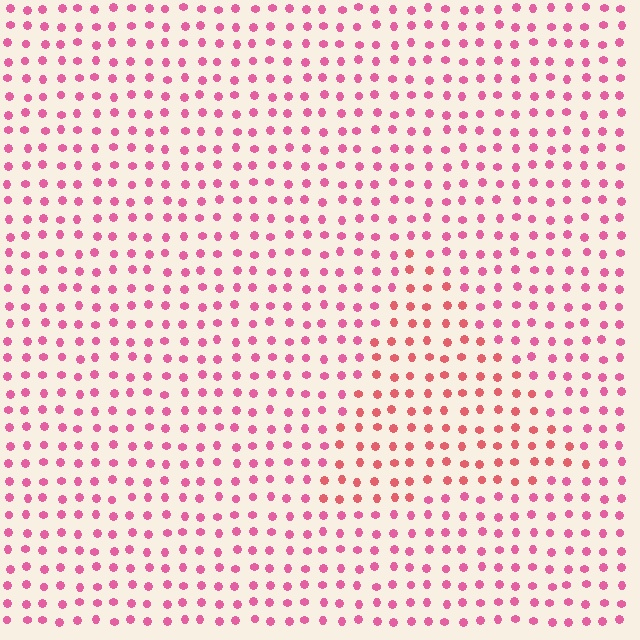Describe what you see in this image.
The image is filled with small pink elements in a uniform arrangement. A triangle-shaped region is visible where the elements are tinted to a slightly different hue, forming a subtle color boundary.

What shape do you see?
I see a triangle.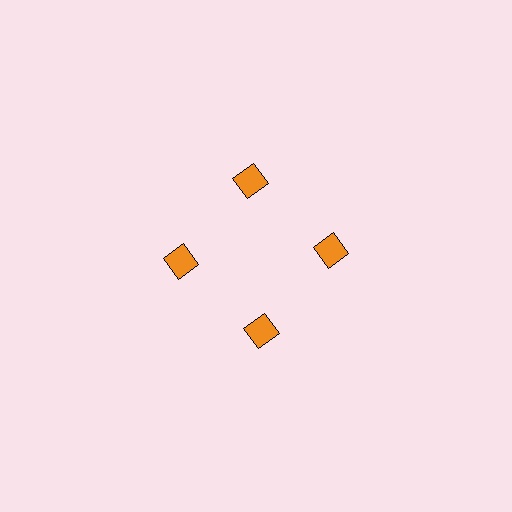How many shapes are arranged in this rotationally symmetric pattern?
There are 4 shapes, arranged in 4 groups of 1.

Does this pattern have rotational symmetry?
Yes, this pattern has 4-fold rotational symmetry. It looks the same after rotating 90 degrees around the center.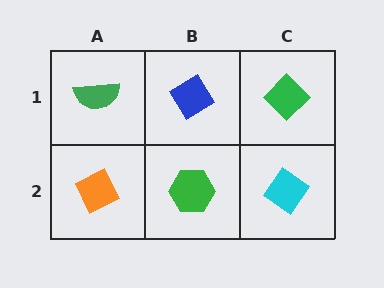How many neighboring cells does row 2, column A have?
2.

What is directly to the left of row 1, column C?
A blue diamond.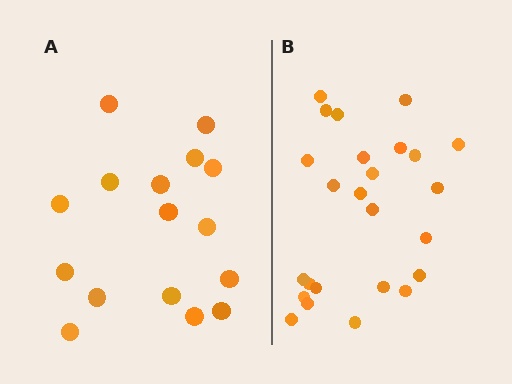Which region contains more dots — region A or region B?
Region B (the right region) has more dots.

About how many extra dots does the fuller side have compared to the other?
Region B has roughly 8 or so more dots than region A.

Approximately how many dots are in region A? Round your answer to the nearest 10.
About 20 dots. (The exact count is 16, which rounds to 20.)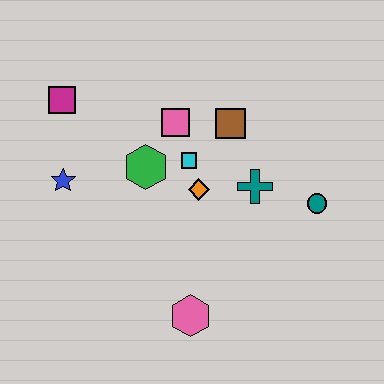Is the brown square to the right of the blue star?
Yes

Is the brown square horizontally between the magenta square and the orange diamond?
No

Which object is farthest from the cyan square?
The pink hexagon is farthest from the cyan square.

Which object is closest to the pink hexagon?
The orange diamond is closest to the pink hexagon.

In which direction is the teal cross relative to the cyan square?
The teal cross is to the right of the cyan square.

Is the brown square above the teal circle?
Yes